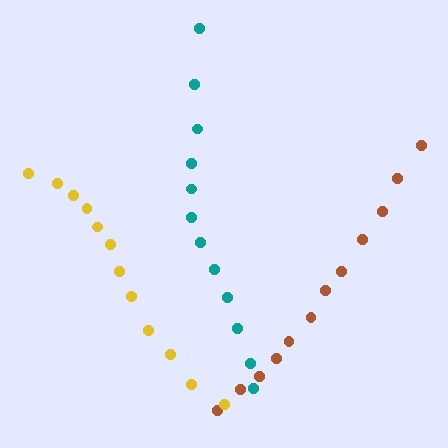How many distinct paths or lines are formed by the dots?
There are 3 distinct paths.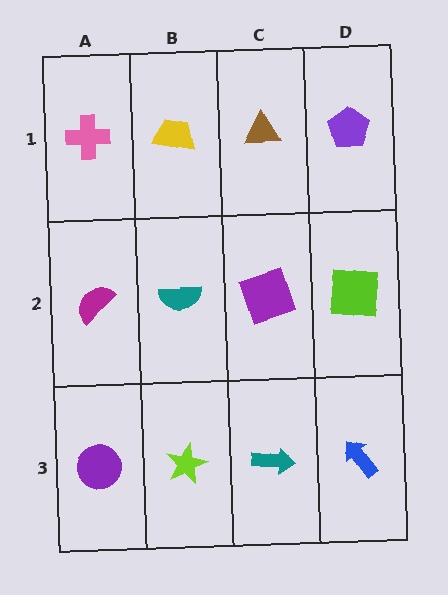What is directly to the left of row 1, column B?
A pink cross.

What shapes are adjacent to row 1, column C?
A purple square (row 2, column C), a yellow trapezoid (row 1, column B), a purple pentagon (row 1, column D).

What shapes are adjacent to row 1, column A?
A magenta semicircle (row 2, column A), a yellow trapezoid (row 1, column B).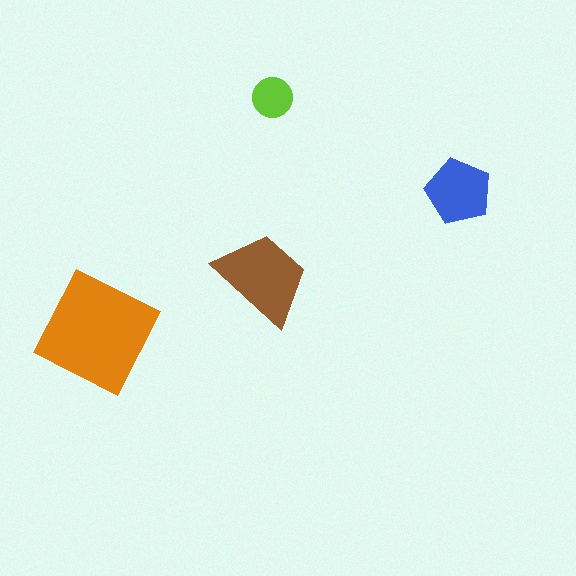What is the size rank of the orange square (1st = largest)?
1st.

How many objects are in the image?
There are 4 objects in the image.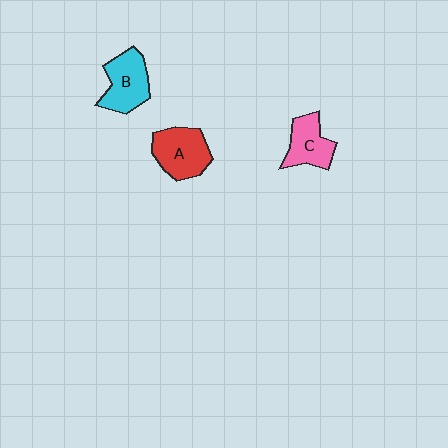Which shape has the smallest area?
Shape C (pink).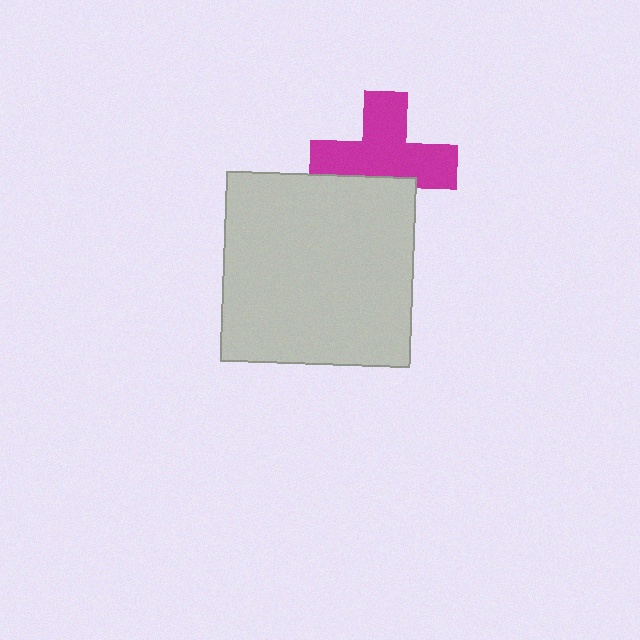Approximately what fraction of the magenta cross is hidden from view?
Roughly 31% of the magenta cross is hidden behind the light gray square.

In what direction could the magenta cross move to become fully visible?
The magenta cross could move up. That would shift it out from behind the light gray square entirely.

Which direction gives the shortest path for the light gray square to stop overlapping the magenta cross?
Moving down gives the shortest separation.